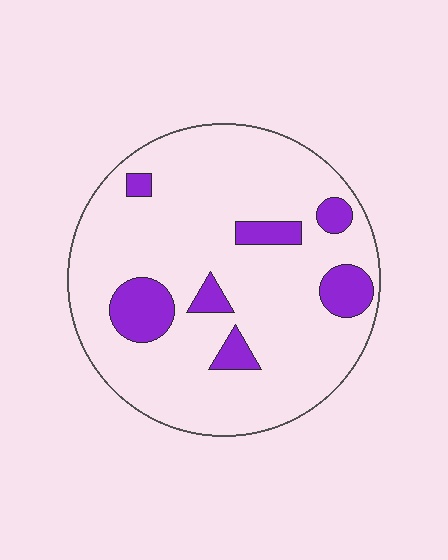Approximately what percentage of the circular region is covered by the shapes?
Approximately 15%.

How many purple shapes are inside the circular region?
7.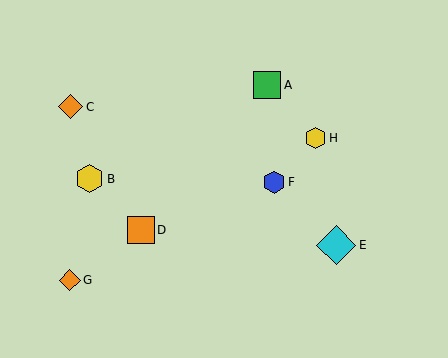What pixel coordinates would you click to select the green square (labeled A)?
Click at (267, 85) to select the green square A.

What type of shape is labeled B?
Shape B is a yellow hexagon.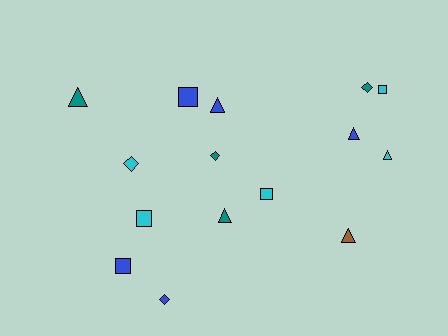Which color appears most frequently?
Blue, with 5 objects.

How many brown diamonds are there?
There are no brown diamonds.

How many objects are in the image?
There are 15 objects.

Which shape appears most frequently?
Triangle, with 6 objects.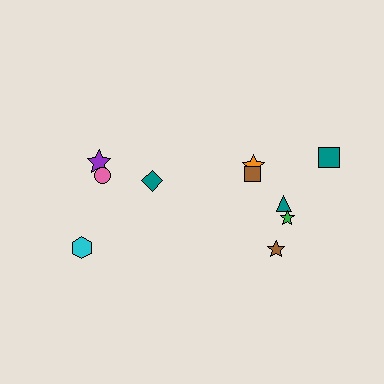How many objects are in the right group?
There are 6 objects.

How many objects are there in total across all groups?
There are 10 objects.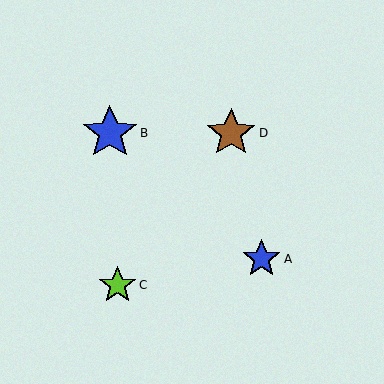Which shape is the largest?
The blue star (labeled B) is the largest.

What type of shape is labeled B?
Shape B is a blue star.